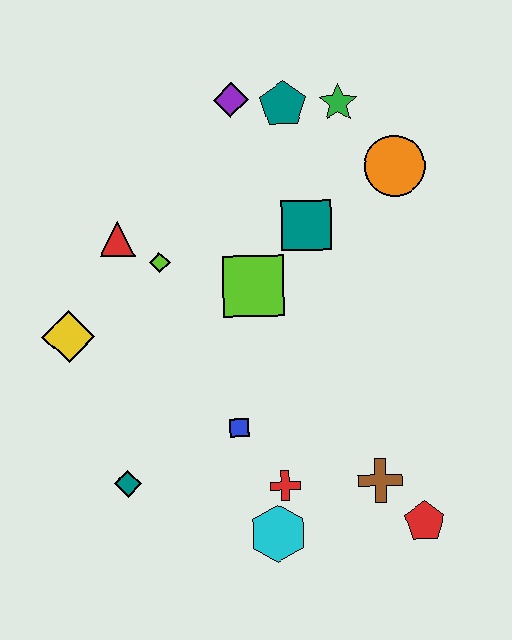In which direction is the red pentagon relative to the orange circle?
The red pentagon is below the orange circle.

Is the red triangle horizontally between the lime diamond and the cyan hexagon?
No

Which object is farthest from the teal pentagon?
The red pentagon is farthest from the teal pentagon.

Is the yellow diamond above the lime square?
No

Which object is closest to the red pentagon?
The brown cross is closest to the red pentagon.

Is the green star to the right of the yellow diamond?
Yes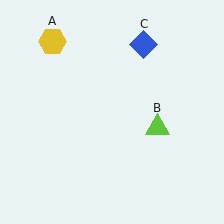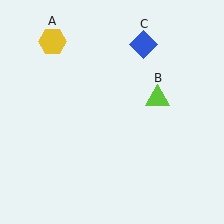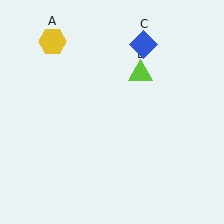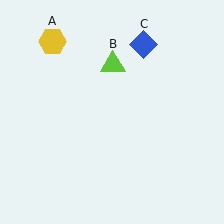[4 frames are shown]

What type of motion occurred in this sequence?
The lime triangle (object B) rotated counterclockwise around the center of the scene.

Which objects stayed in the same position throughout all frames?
Yellow hexagon (object A) and blue diamond (object C) remained stationary.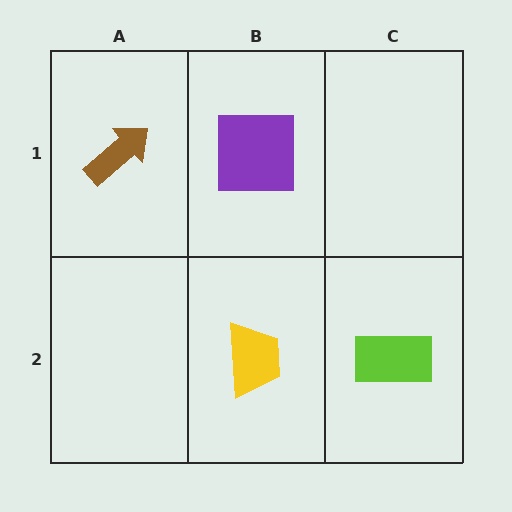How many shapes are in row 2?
2 shapes.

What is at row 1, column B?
A purple square.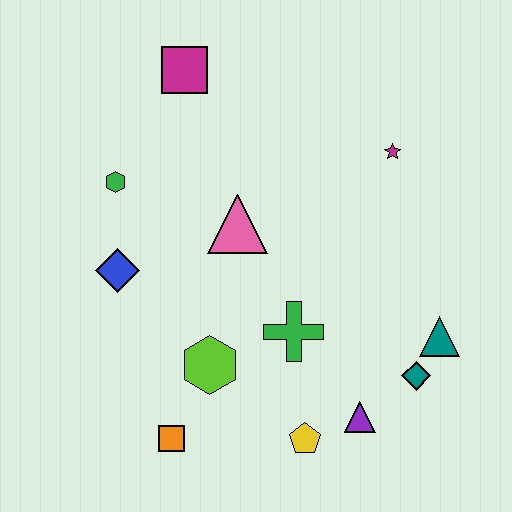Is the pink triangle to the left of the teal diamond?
Yes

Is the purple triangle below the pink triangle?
Yes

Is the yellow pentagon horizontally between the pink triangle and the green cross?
No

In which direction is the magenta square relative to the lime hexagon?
The magenta square is above the lime hexagon.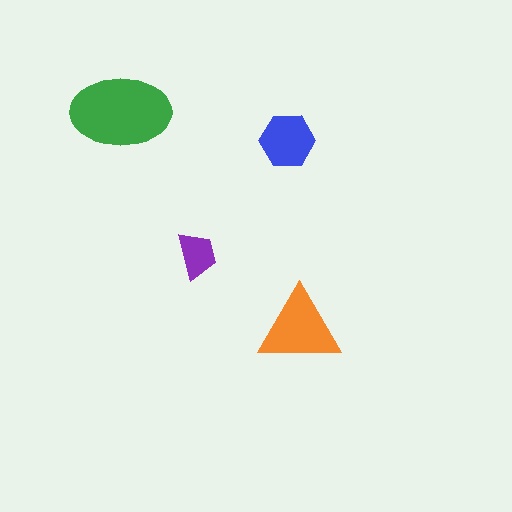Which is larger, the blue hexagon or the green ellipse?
The green ellipse.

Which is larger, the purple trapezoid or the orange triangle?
The orange triangle.